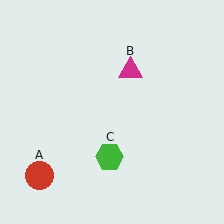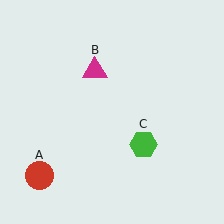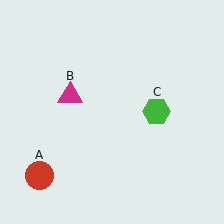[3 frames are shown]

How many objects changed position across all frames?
2 objects changed position: magenta triangle (object B), green hexagon (object C).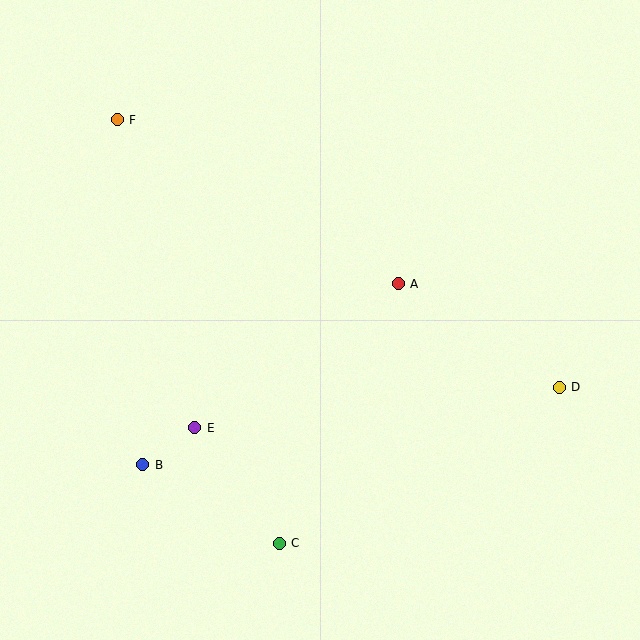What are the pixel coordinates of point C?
Point C is at (279, 543).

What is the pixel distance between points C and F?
The distance between C and F is 453 pixels.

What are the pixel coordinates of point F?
Point F is at (117, 120).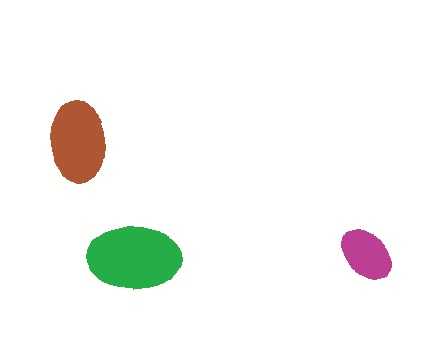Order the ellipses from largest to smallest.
the green one, the brown one, the magenta one.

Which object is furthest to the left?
The brown ellipse is leftmost.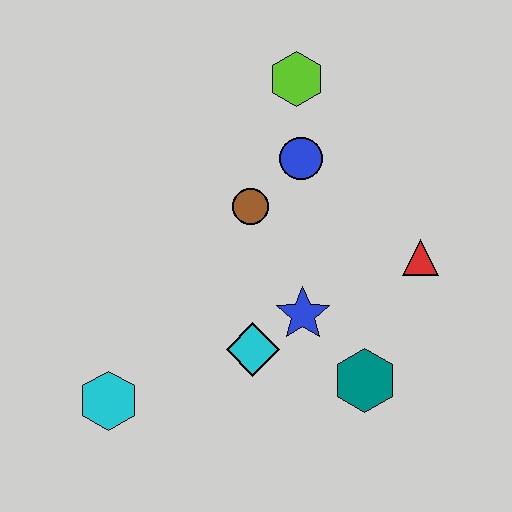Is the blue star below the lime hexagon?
Yes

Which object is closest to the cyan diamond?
The blue star is closest to the cyan diamond.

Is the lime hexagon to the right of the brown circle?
Yes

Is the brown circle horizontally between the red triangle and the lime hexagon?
No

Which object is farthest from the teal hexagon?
The lime hexagon is farthest from the teal hexagon.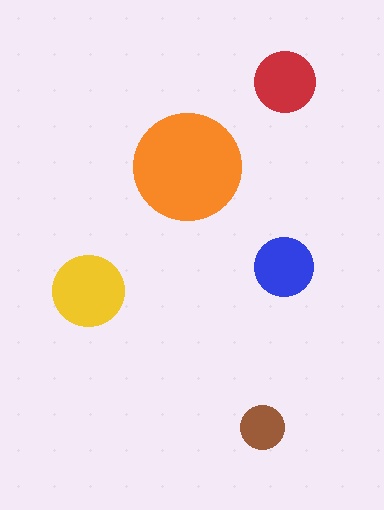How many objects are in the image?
There are 5 objects in the image.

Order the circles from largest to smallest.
the orange one, the yellow one, the red one, the blue one, the brown one.